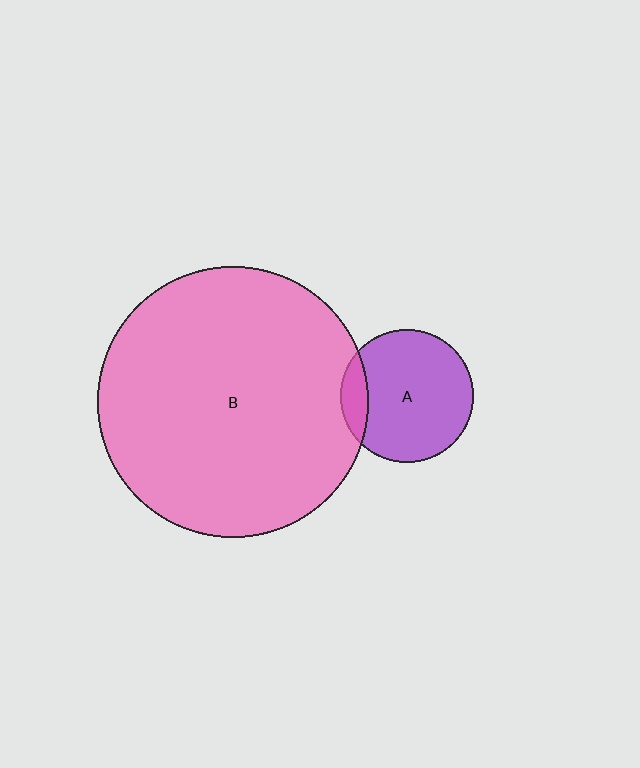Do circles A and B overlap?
Yes.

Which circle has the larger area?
Circle B (pink).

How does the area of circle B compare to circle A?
Approximately 4.2 times.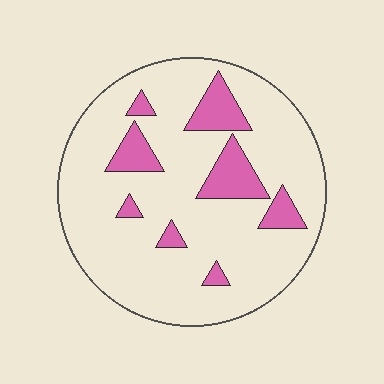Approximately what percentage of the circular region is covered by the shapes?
Approximately 15%.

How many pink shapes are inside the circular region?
8.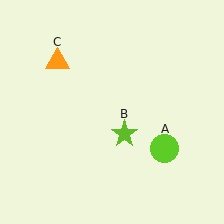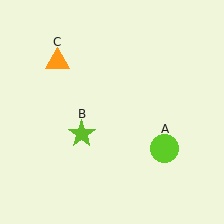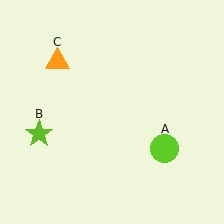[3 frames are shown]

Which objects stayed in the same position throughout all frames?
Lime circle (object A) and orange triangle (object C) remained stationary.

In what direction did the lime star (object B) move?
The lime star (object B) moved left.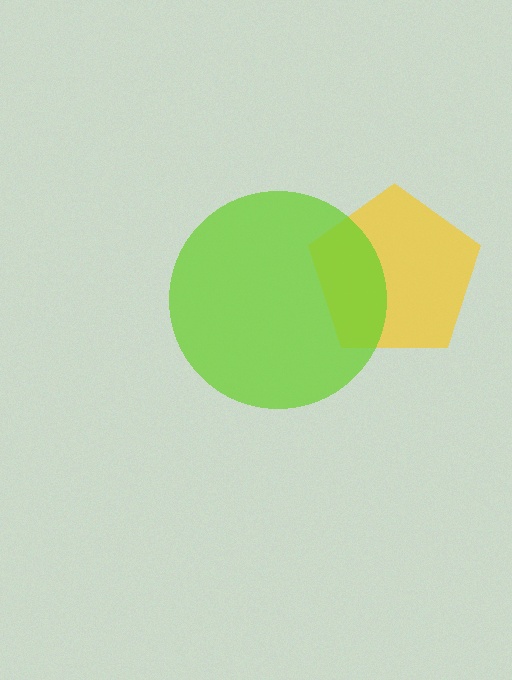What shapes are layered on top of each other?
The layered shapes are: a yellow pentagon, a lime circle.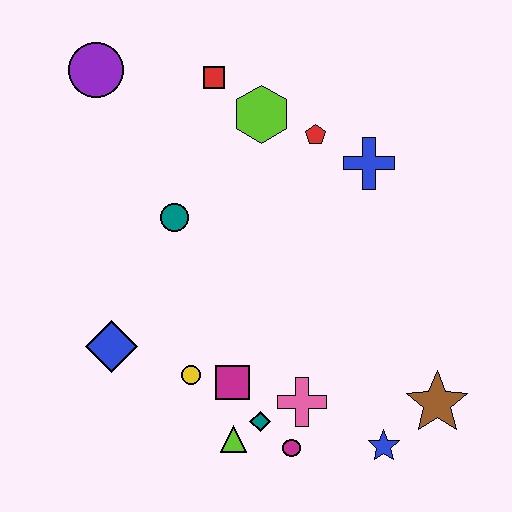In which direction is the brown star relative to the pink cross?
The brown star is to the right of the pink cross.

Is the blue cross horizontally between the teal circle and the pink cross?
No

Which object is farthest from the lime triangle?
The purple circle is farthest from the lime triangle.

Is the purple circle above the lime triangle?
Yes